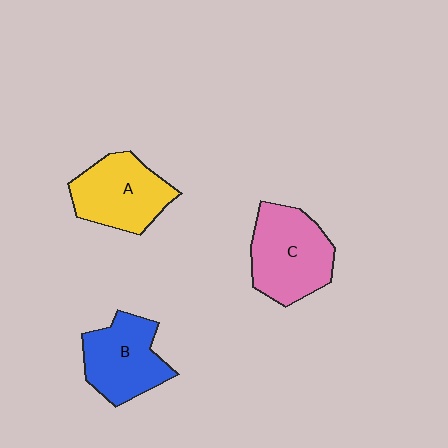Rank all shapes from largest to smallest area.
From largest to smallest: C (pink), A (yellow), B (blue).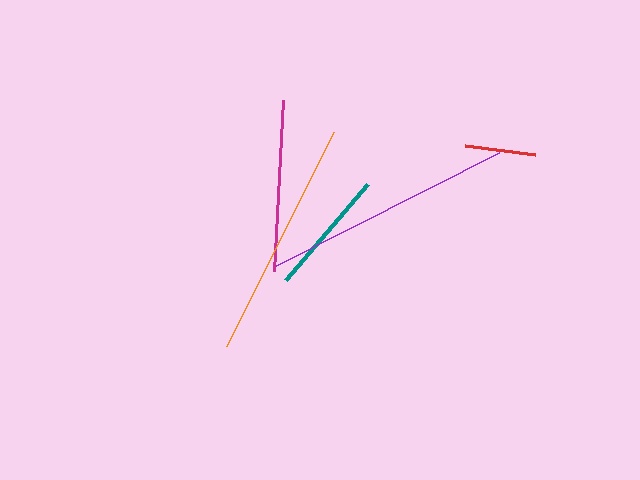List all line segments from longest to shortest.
From longest to shortest: purple, orange, magenta, teal, red.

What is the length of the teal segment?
The teal segment is approximately 126 pixels long.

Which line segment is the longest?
The purple line is the longest at approximately 249 pixels.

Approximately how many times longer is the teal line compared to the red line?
The teal line is approximately 1.8 times the length of the red line.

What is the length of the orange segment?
The orange segment is approximately 239 pixels long.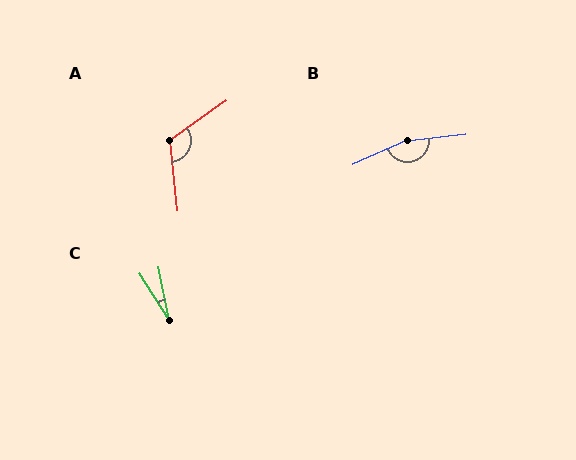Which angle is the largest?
B, at approximately 162 degrees.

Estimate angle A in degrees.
Approximately 119 degrees.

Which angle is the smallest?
C, at approximately 22 degrees.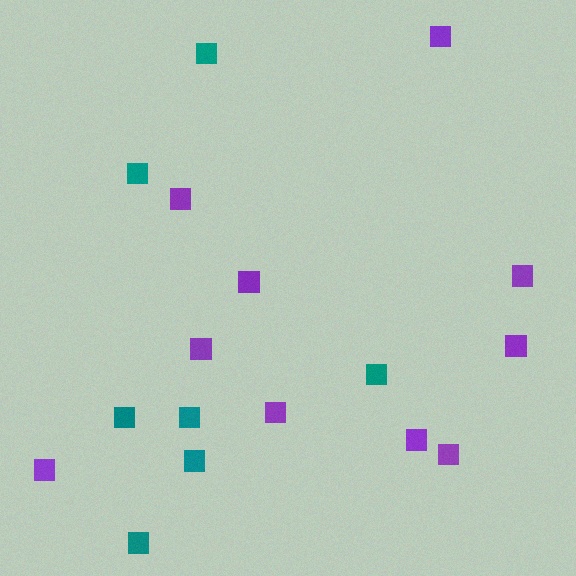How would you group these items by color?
There are 2 groups: one group of teal squares (7) and one group of purple squares (10).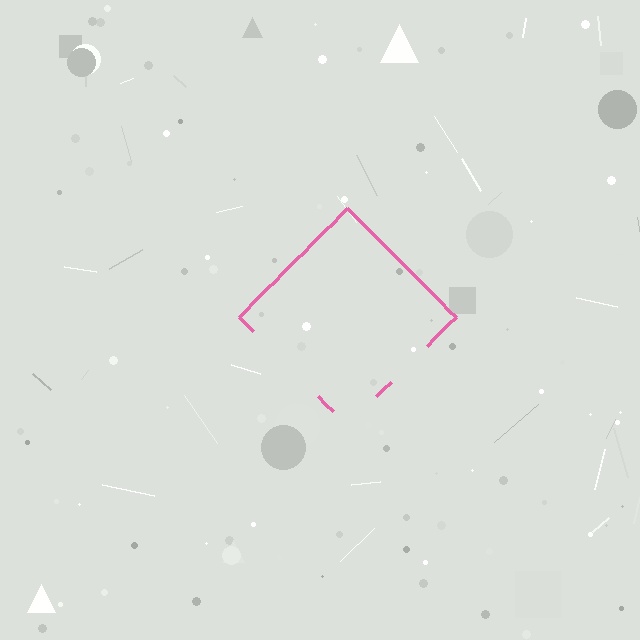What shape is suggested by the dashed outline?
The dashed outline suggests a diamond.